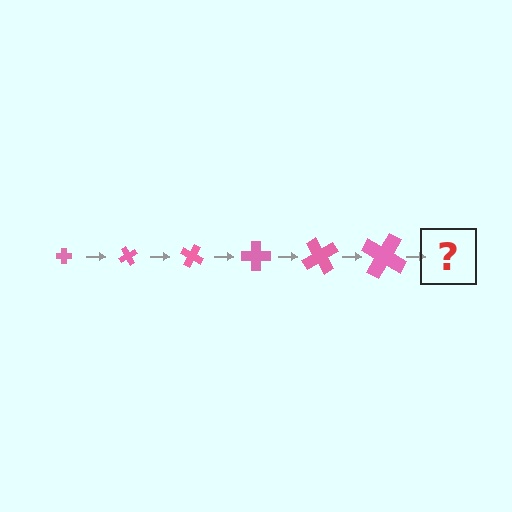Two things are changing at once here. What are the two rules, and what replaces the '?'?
The two rules are that the cross grows larger each step and it rotates 60 degrees each step. The '?' should be a cross, larger than the previous one and rotated 360 degrees from the start.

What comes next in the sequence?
The next element should be a cross, larger than the previous one and rotated 360 degrees from the start.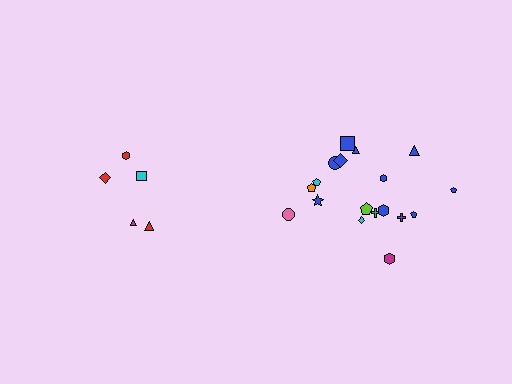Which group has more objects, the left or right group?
The right group.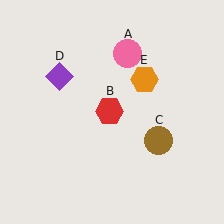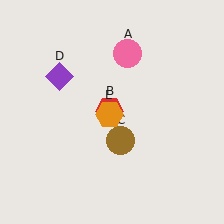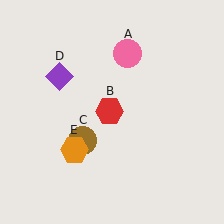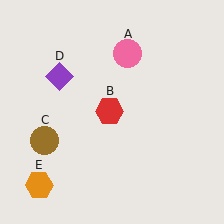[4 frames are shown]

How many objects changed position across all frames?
2 objects changed position: brown circle (object C), orange hexagon (object E).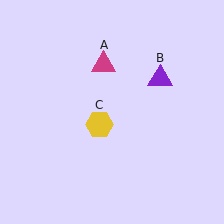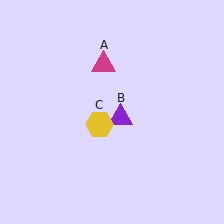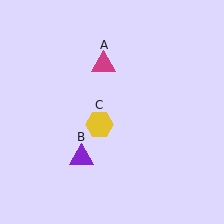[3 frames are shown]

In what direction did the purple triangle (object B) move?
The purple triangle (object B) moved down and to the left.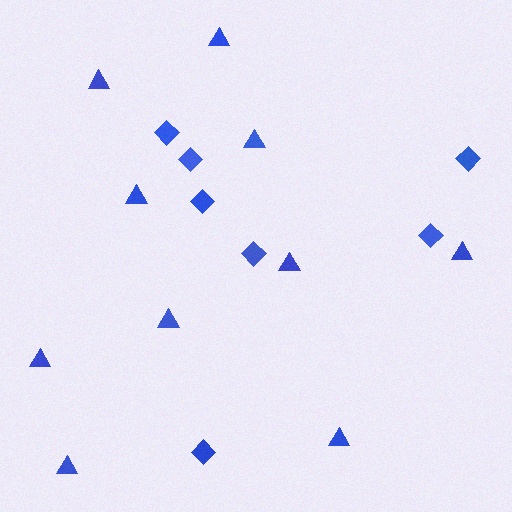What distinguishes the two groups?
There are 2 groups: one group of triangles (10) and one group of diamonds (7).